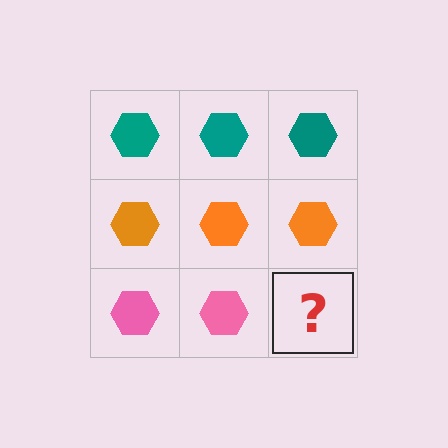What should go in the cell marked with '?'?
The missing cell should contain a pink hexagon.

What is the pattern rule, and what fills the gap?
The rule is that each row has a consistent color. The gap should be filled with a pink hexagon.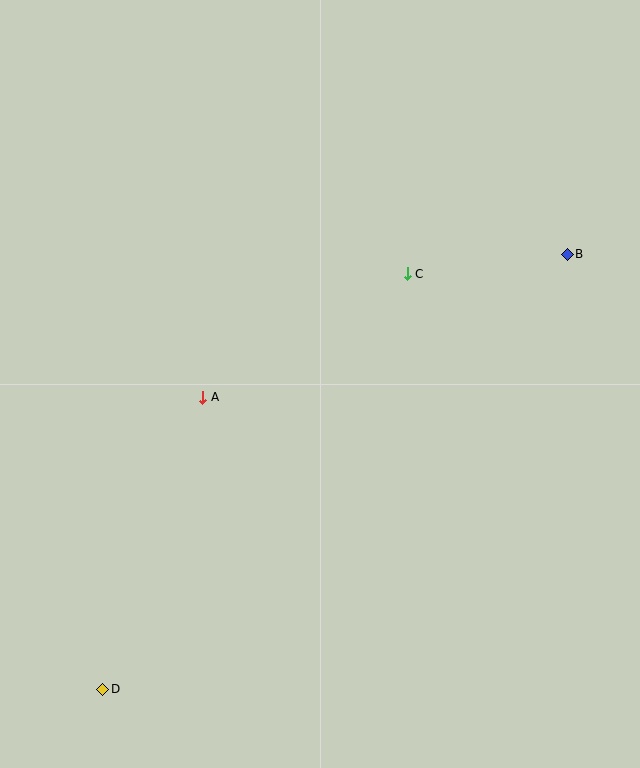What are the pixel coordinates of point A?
Point A is at (203, 397).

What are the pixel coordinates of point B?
Point B is at (567, 254).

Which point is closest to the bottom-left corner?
Point D is closest to the bottom-left corner.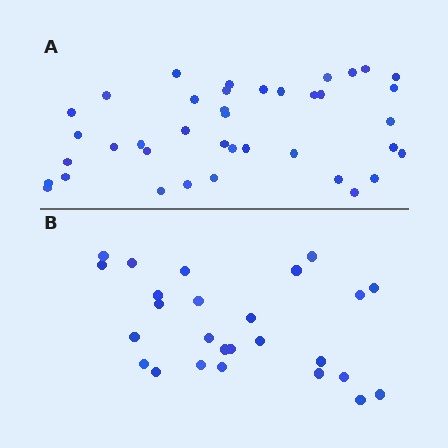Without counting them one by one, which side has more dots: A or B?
Region A (the top region) has more dots.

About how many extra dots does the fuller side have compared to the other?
Region A has approximately 15 more dots than region B.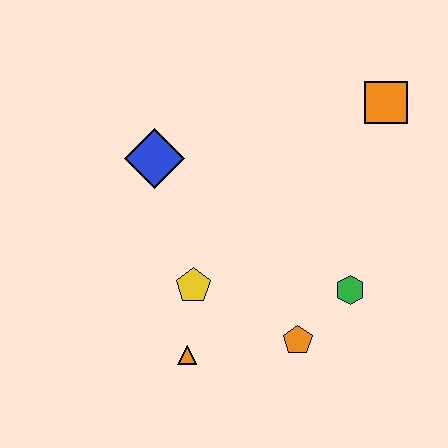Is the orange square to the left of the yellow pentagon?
No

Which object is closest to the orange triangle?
The yellow pentagon is closest to the orange triangle.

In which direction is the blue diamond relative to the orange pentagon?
The blue diamond is above the orange pentagon.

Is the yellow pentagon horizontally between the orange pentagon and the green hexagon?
No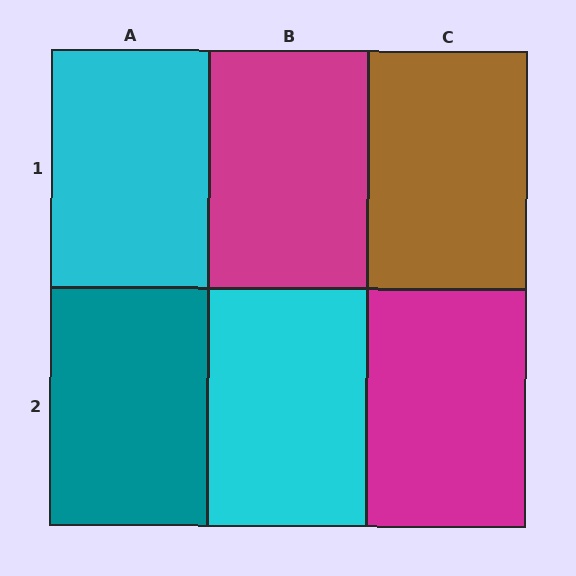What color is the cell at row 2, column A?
Teal.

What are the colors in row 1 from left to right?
Cyan, magenta, brown.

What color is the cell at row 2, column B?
Cyan.